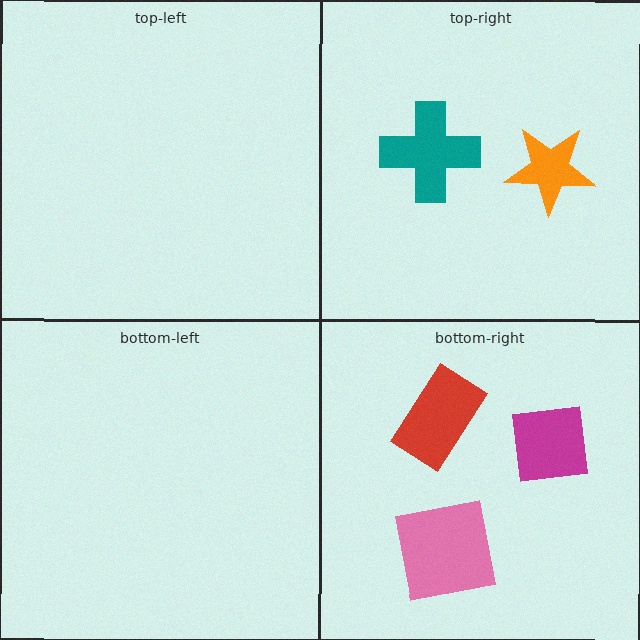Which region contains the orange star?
The top-right region.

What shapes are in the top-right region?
The orange star, the teal cross.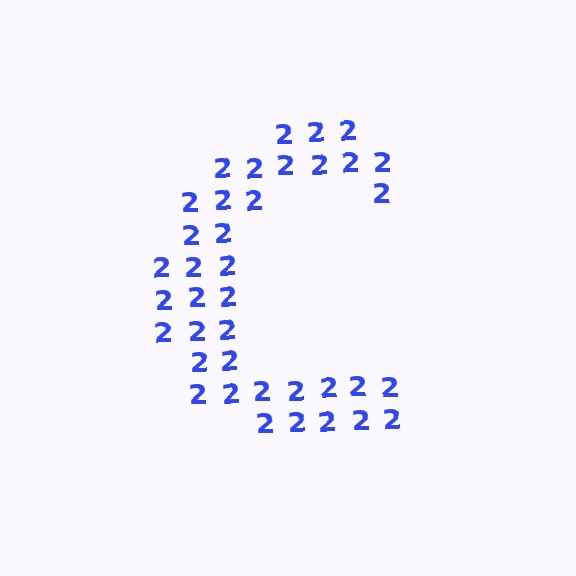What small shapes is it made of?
It is made of small digit 2's.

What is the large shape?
The large shape is the letter C.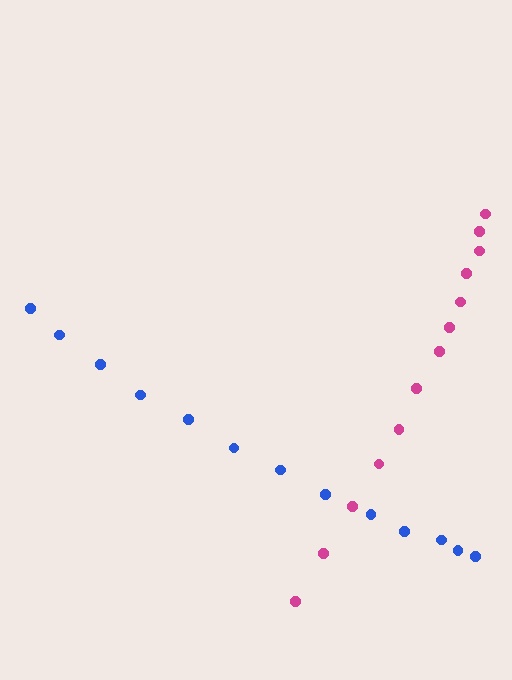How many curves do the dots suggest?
There are 2 distinct paths.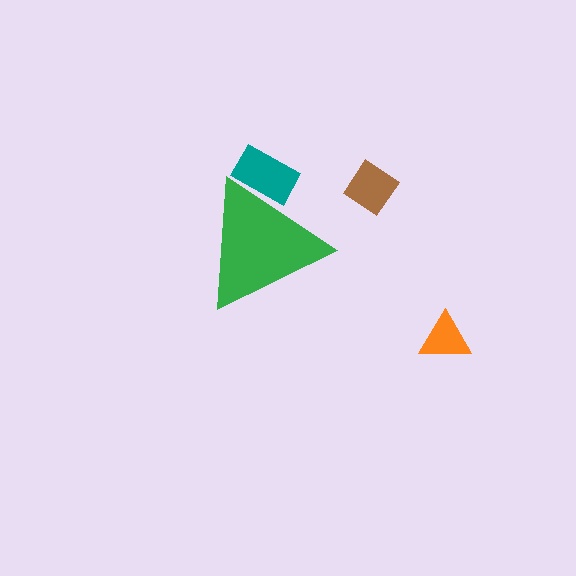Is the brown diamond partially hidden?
No, the brown diamond is fully visible.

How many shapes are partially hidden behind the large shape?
1 shape is partially hidden.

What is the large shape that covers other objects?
A green triangle.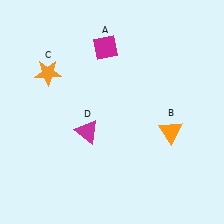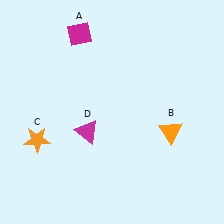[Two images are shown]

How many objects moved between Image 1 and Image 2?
2 objects moved between the two images.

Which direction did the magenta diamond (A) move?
The magenta diamond (A) moved left.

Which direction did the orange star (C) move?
The orange star (C) moved down.